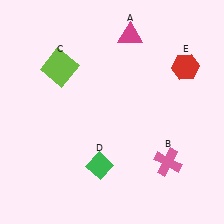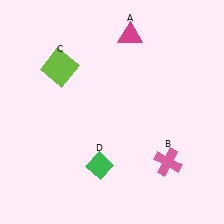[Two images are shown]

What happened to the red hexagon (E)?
The red hexagon (E) was removed in Image 2. It was in the top-right area of Image 1.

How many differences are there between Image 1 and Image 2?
There is 1 difference between the two images.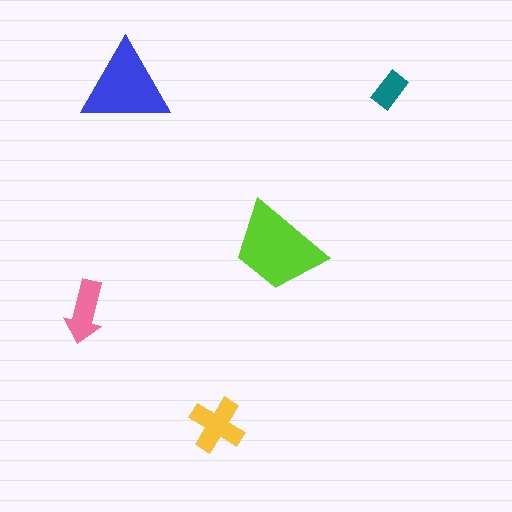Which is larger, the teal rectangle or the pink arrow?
The pink arrow.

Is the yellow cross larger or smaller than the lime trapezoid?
Smaller.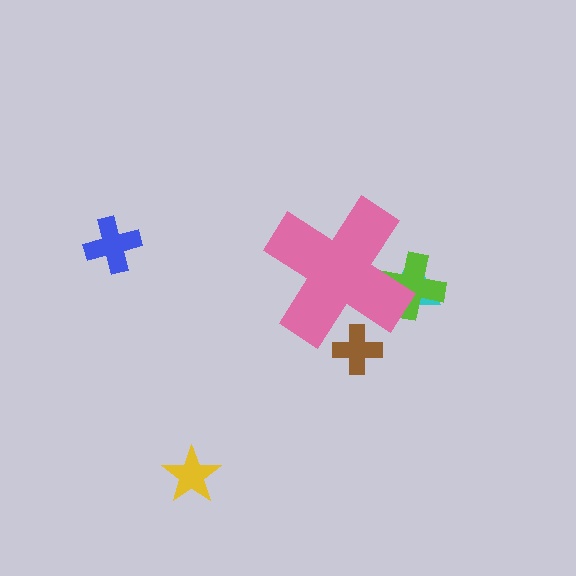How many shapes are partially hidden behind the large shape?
3 shapes are partially hidden.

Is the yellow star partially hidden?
No, the yellow star is fully visible.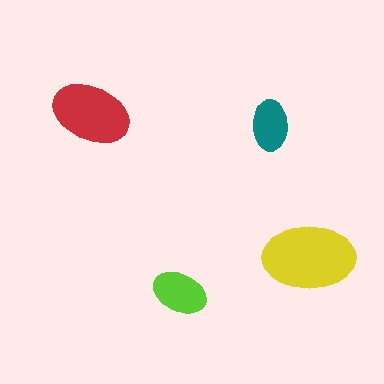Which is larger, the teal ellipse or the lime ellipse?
The lime one.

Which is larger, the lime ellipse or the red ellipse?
The red one.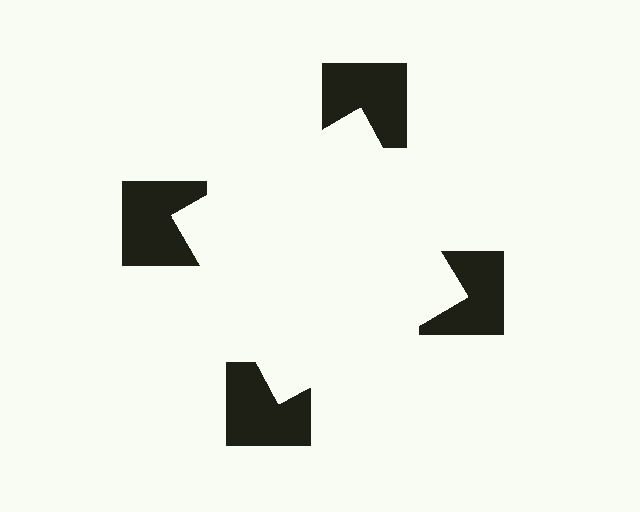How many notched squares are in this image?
There are 4 — one at each vertex of the illusory square.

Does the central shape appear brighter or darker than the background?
It typically appears slightly brighter than the background, even though no actual brightness change is drawn.